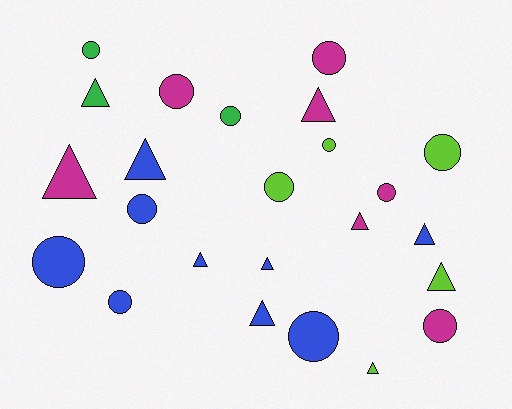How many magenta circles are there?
There are 4 magenta circles.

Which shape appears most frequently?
Circle, with 13 objects.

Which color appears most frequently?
Blue, with 9 objects.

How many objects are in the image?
There are 24 objects.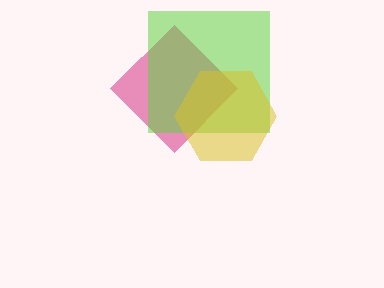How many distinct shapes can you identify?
There are 3 distinct shapes: a magenta diamond, a lime square, a yellow hexagon.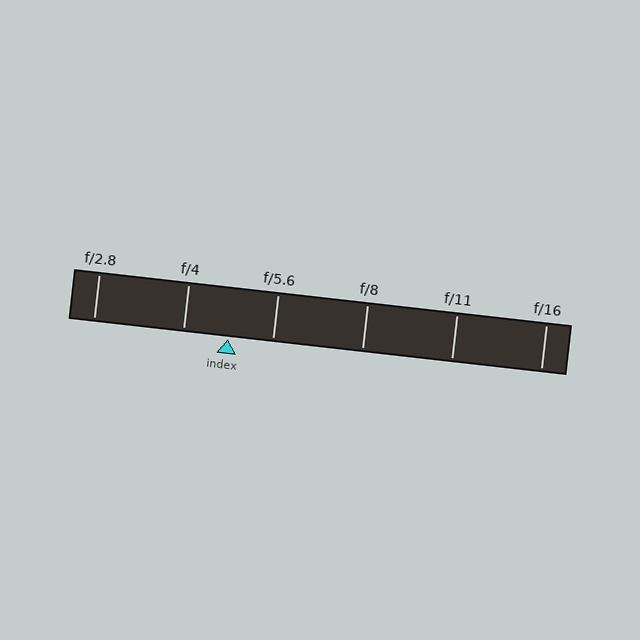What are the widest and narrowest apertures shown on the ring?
The widest aperture shown is f/2.8 and the narrowest is f/16.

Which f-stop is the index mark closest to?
The index mark is closest to f/5.6.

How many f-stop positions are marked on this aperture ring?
There are 6 f-stop positions marked.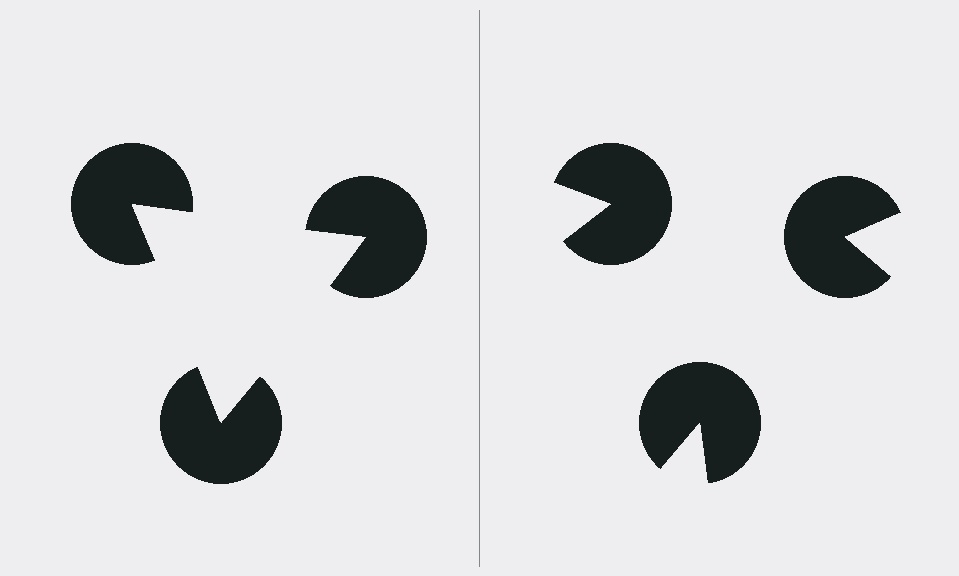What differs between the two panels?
The pac-man discs are positioned identically on both sides; only the wedge orientations differ. On the left they align to a triangle; on the right they are misaligned.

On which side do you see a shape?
An illusory triangle appears on the left side. On the right side the wedge cuts are rotated, so no coherent shape forms.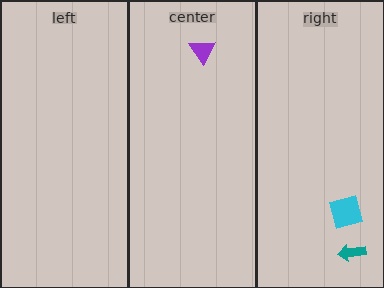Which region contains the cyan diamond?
The right region.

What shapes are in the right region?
The cyan diamond, the teal arrow.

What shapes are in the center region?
The purple triangle.